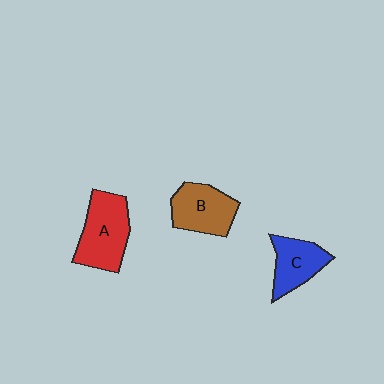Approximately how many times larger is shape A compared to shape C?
Approximately 1.4 times.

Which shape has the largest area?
Shape A (red).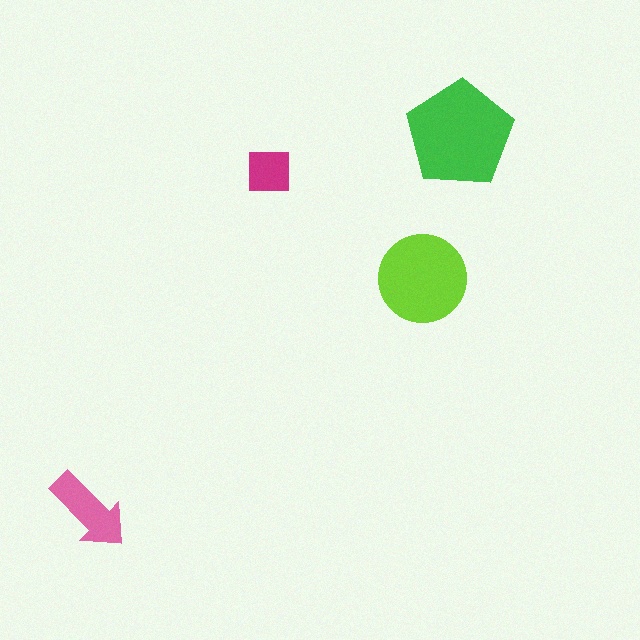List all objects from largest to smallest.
The green pentagon, the lime circle, the pink arrow, the magenta square.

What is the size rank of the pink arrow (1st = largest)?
3rd.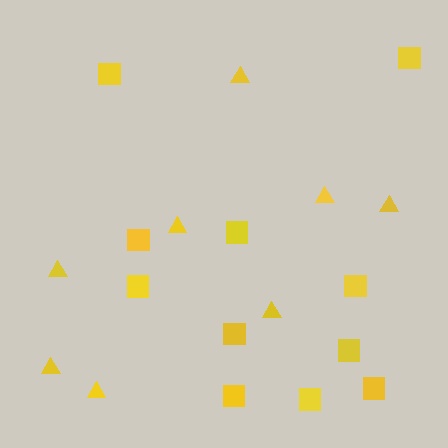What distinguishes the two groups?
There are 2 groups: one group of squares (11) and one group of triangles (8).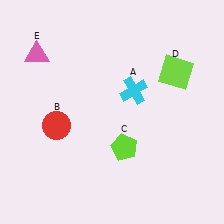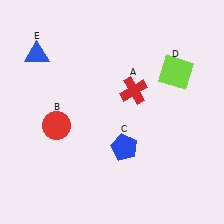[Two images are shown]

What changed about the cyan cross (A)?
In Image 1, A is cyan. In Image 2, it changed to red.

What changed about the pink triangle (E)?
In Image 1, E is pink. In Image 2, it changed to blue.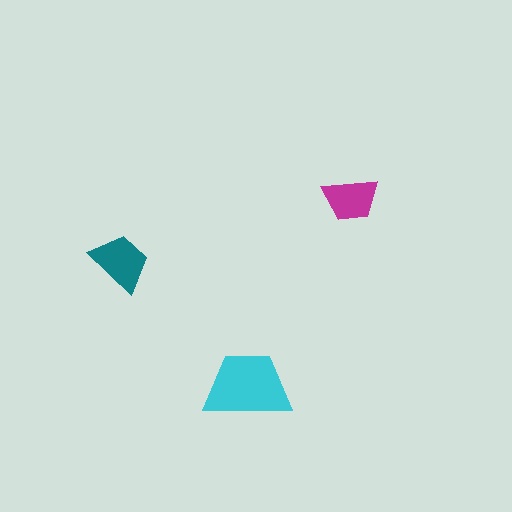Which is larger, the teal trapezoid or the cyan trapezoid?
The cyan one.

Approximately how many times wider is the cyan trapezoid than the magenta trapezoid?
About 1.5 times wider.